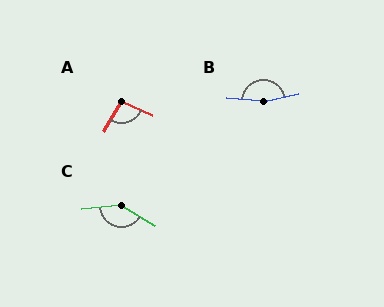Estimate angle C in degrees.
Approximately 143 degrees.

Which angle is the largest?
B, at approximately 161 degrees.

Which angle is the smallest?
A, at approximately 97 degrees.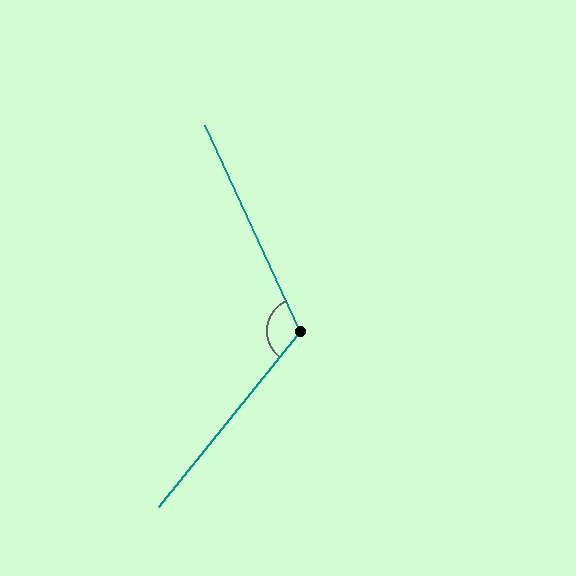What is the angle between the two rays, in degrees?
Approximately 117 degrees.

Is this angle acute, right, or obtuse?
It is obtuse.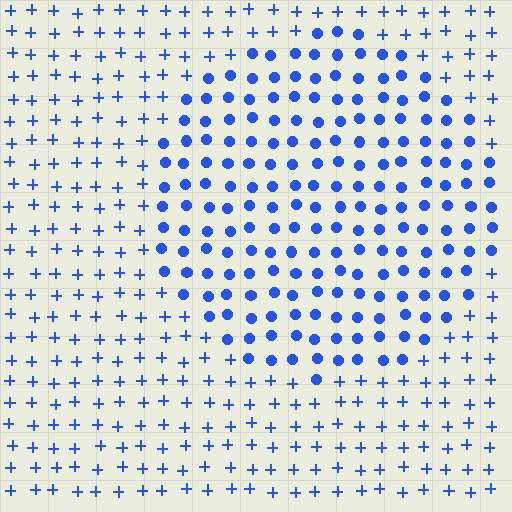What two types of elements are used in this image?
The image uses circles inside the circle region and plus signs outside it.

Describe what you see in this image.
The image is filled with small blue elements arranged in a uniform grid. A circle-shaped region contains circles, while the surrounding area contains plus signs. The boundary is defined purely by the change in element shape.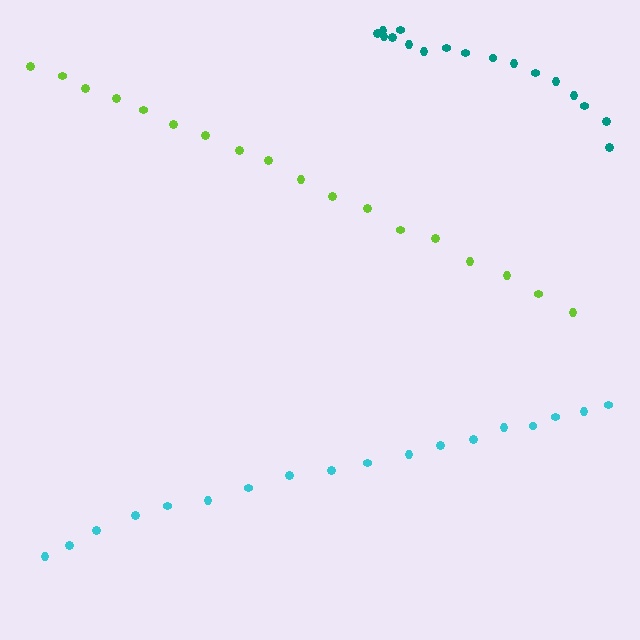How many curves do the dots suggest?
There are 3 distinct paths.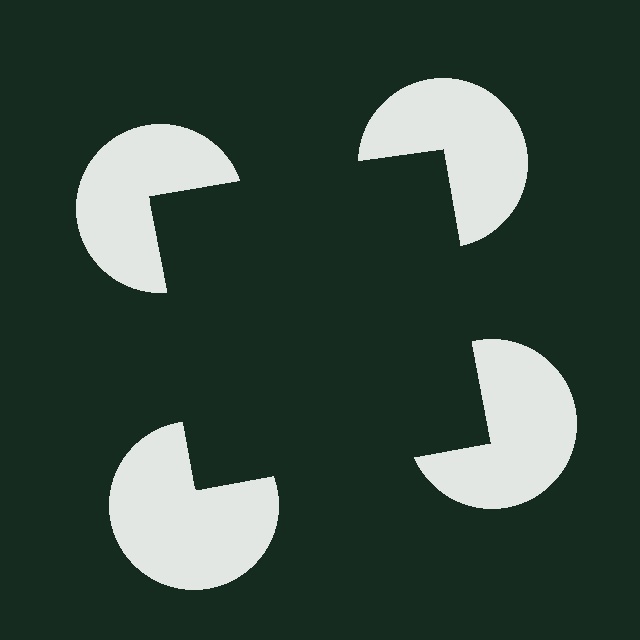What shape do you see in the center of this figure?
An illusory square — its edges are inferred from the aligned wedge cuts in the pac-man discs, not physically drawn.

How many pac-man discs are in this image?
There are 4 — one at each vertex of the illusory square.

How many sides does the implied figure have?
4 sides.